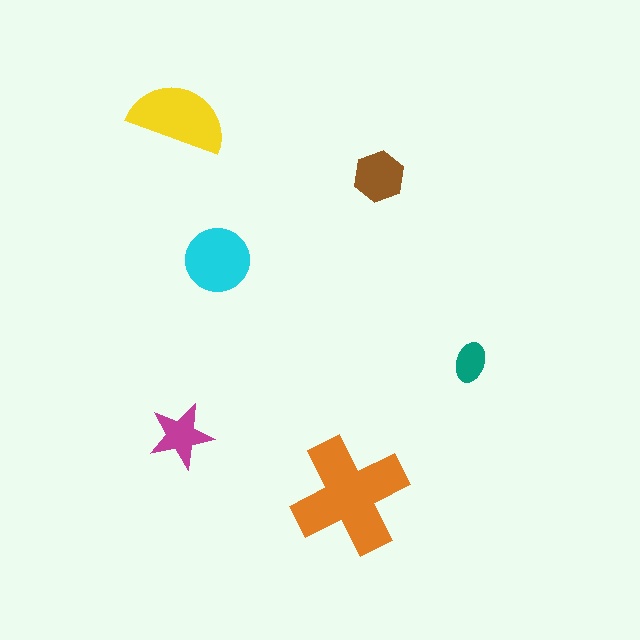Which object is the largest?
The orange cross.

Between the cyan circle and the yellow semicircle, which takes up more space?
The yellow semicircle.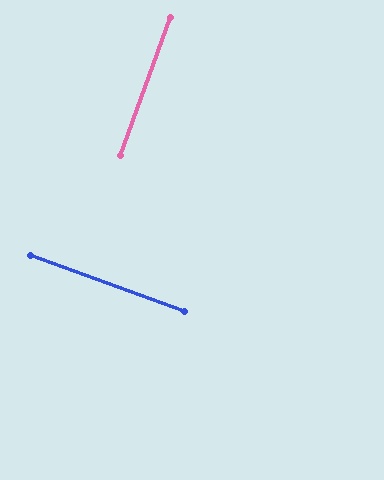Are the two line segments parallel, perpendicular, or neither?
Perpendicular — they meet at approximately 90°.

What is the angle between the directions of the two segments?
Approximately 90 degrees.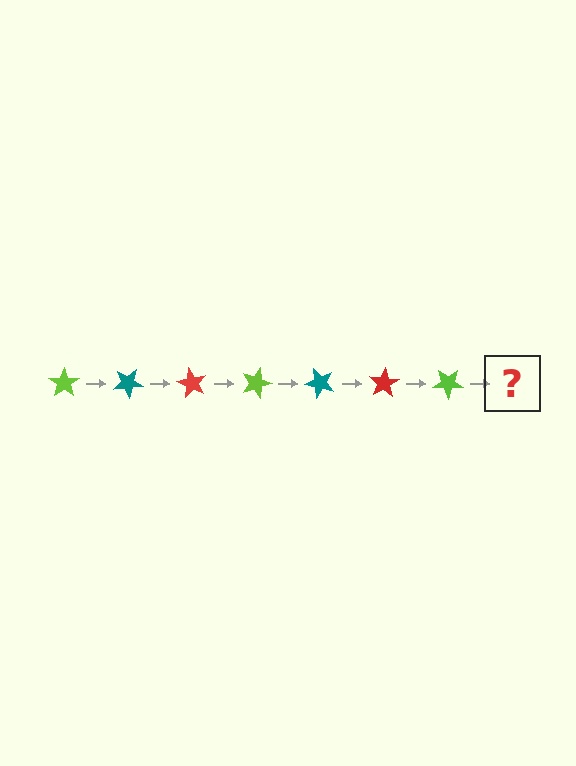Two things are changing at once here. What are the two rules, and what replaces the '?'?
The two rules are that it rotates 30 degrees each step and the color cycles through lime, teal, and red. The '?' should be a teal star, rotated 210 degrees from the start.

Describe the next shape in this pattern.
It should be a teal star, rotated 210 degrees from the start.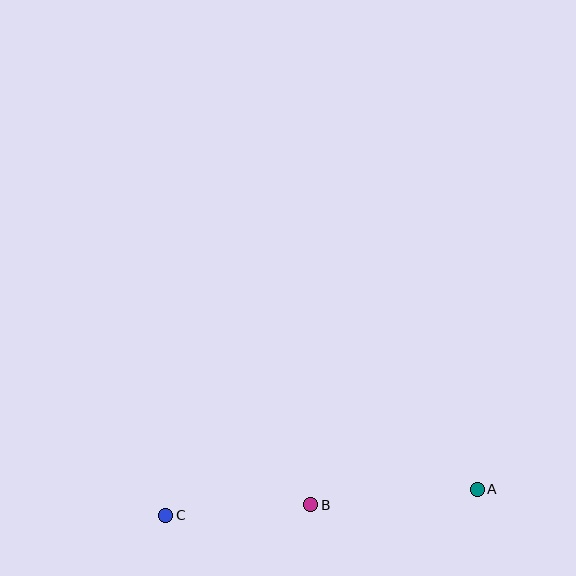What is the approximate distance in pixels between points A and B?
The distance between A and B is approximately 167 pixels.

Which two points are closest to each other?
Points B and C are closest to each other.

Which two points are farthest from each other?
Points A and C are farthest from each other.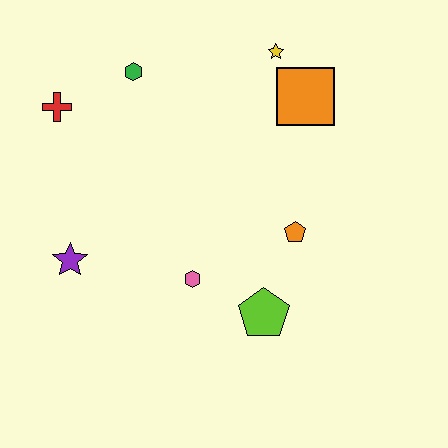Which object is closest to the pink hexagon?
The lime pentagon is closest to the pink hexagon.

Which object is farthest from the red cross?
The lime pentagon is farthest from the red cross.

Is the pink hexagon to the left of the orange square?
Yes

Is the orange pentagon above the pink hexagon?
Yes